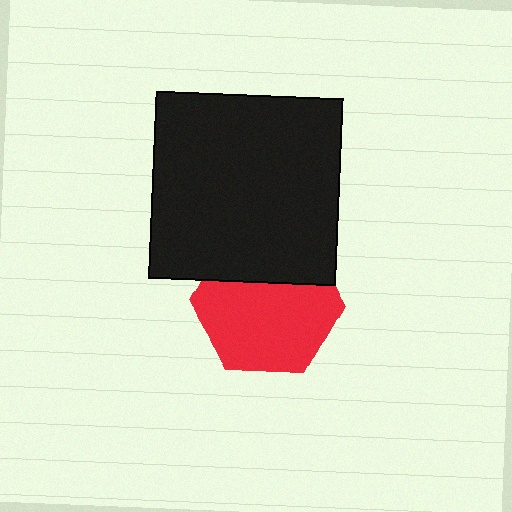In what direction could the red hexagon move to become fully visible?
The red hexagon could move down. That would shift it out from behind the black square entirely.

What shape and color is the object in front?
The object in front is a black square.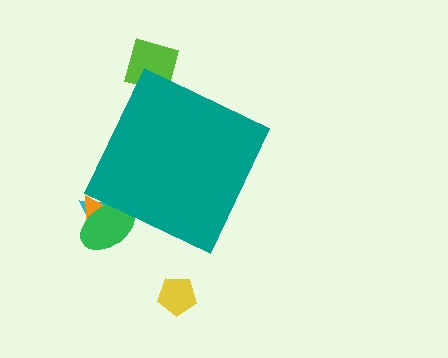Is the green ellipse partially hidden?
Yes, the green ellipse is partially hidden behind the teal diamond.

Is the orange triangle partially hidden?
Yes, the orange triangle is partially hidden behind the teal diamond.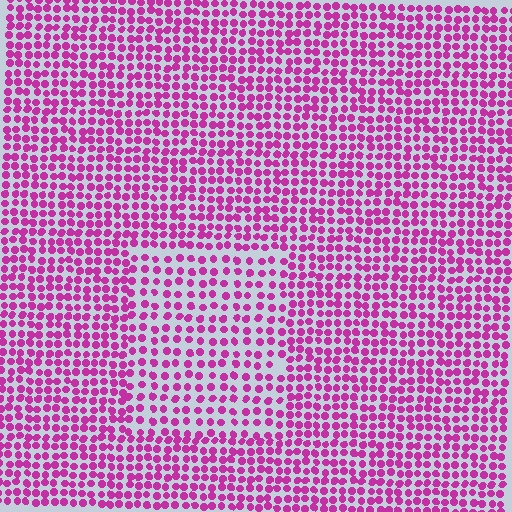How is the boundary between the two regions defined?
The boundary is defined by a change in element density (approximately 1.6x ratio). All elements are the same color, size, and shape.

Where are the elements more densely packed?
The elements are more densely packed outside the rectangle boundary.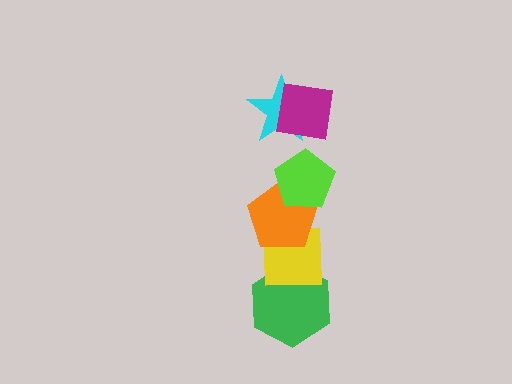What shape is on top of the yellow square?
The orange pentagon is on top of the yellow square.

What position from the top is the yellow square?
The yellow square is 5th from the top.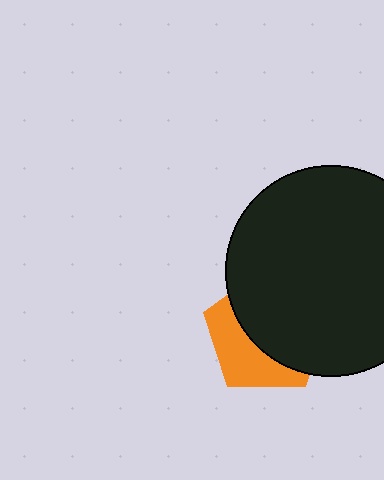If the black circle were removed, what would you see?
You would see the complete orange pentagon.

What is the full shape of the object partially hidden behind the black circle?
The partially hidden object is an orange pentagon.